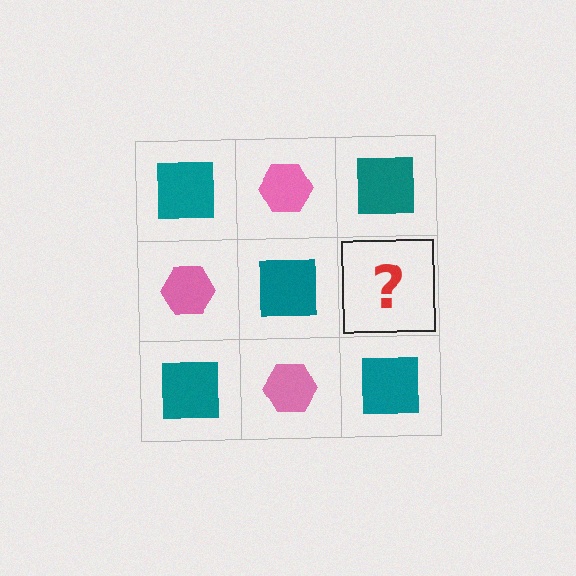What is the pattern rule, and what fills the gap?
The rule is that it alternates teal square and pink hexagon in a checkerboard pattern. The gap should be filled with a pink hexagon.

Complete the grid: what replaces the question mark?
The question mark should be replaced with a pink hexagon.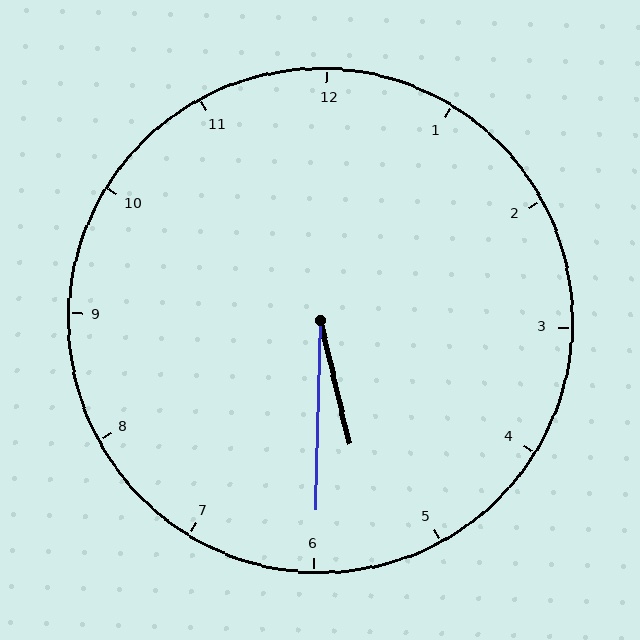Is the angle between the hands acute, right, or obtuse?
It is acute.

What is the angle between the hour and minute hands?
Approximately 15 degrees.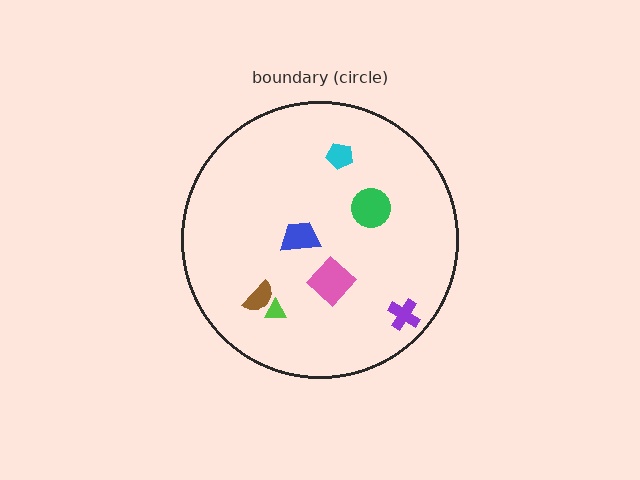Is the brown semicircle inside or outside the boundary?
Inside.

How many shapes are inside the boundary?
7 inside, 0 outside.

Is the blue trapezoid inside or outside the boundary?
Inside.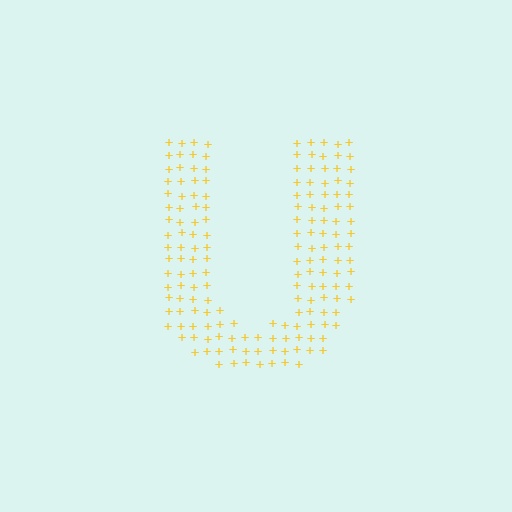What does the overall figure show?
The overall figure shows the letter U.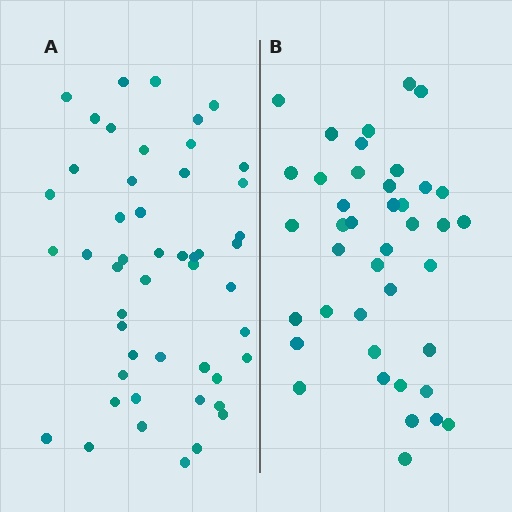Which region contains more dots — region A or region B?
Region A (the left region) has more dots.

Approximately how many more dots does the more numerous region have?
Region A has roughly 8 or so more dots than region B.